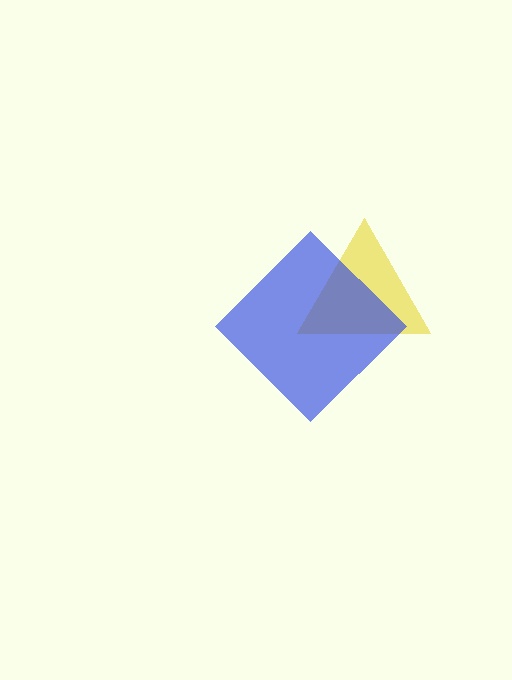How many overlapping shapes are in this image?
There are 2 overlapping shapes in the image.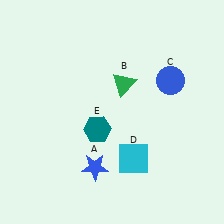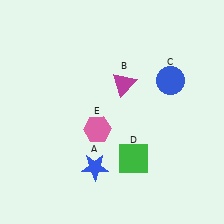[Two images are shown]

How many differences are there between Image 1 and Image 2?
There are 3 differences between the two images.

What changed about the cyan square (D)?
In Image 1, D is cyan. In Image 2, it changed to green.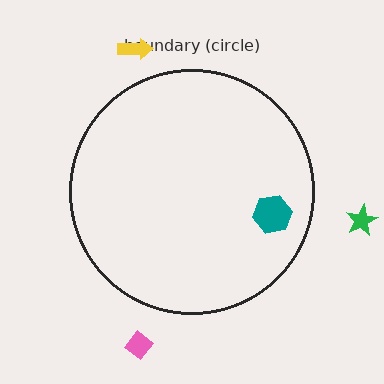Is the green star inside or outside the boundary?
Outside.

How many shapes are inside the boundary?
1 inside, 3 outside.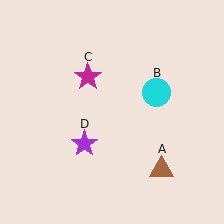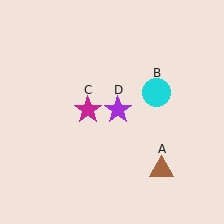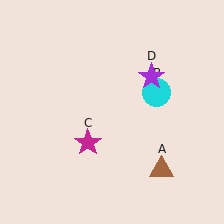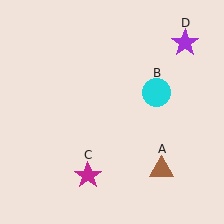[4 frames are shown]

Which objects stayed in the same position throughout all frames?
Brown triangle (object A) and cyan circle (object B) remained stationary.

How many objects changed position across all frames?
2 objects changed position: magenta star (object C), purple star (object D).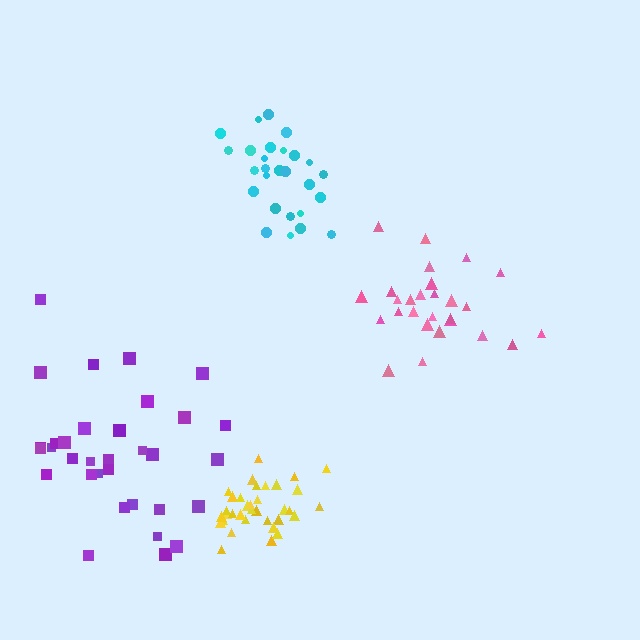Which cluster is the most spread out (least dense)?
Purple.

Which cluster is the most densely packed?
Yellow.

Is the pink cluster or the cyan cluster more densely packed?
Cyan.